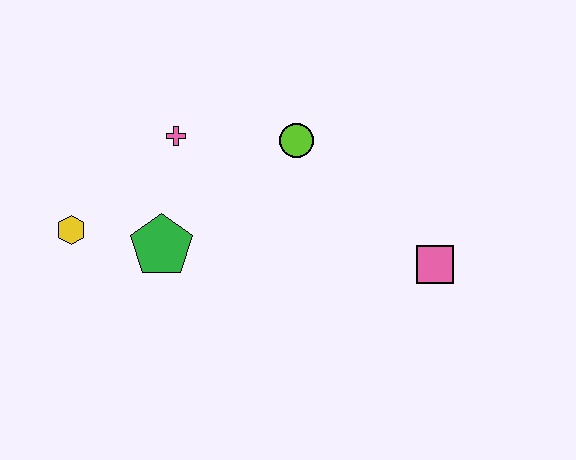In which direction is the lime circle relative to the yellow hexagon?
The lime circle is to the right of the yellow hexagon.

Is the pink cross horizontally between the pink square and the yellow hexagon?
Yes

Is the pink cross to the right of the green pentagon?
Yes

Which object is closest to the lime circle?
The pink cross is closest to the lime circle.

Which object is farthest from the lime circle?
The yellow hexagon is farthest from the lime circle.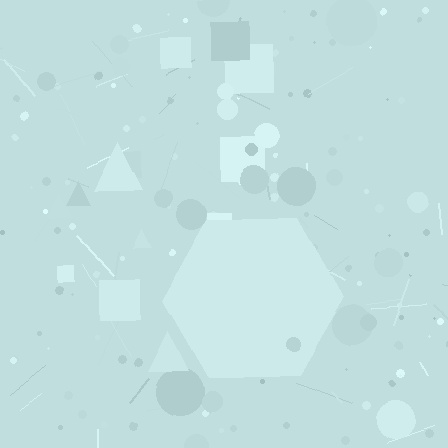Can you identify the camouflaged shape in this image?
The camouflaged shape is a hexagon.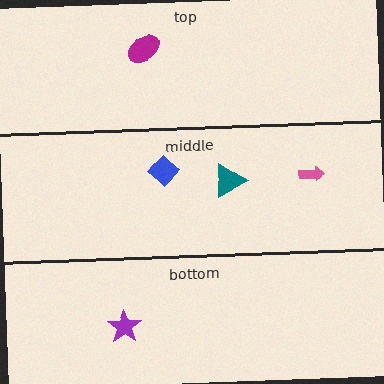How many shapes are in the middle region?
3.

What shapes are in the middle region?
The blue diamond, the teal triangle, the pink arrow.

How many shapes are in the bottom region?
1.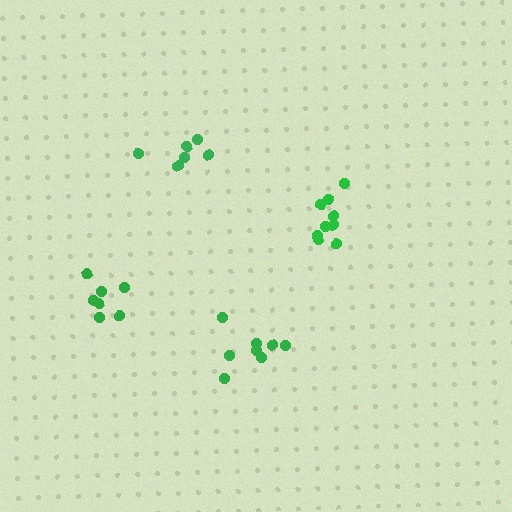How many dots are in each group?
Group 1: 9 dots, Group 2: 6 dots, Group 3: 7 dots, Group 4: 8 dots (30 total).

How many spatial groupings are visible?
There are 4 spatial groupings.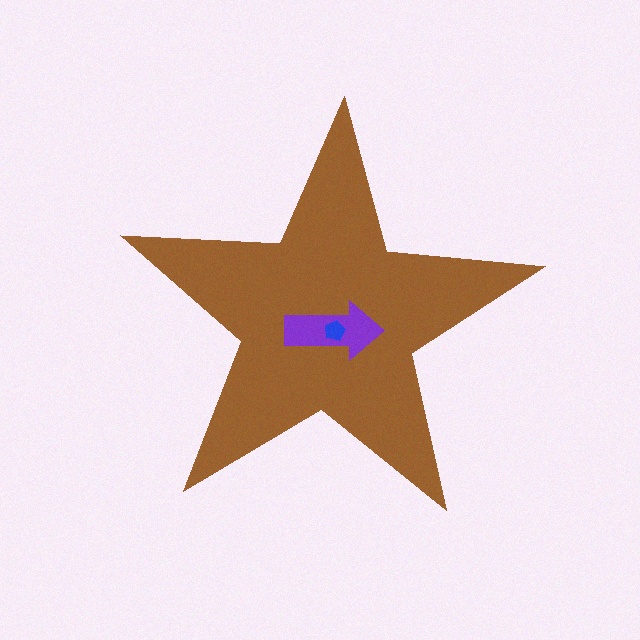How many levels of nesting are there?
3.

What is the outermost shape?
The brown star.